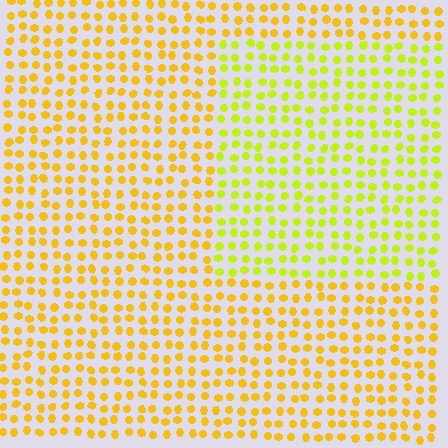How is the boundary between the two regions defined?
The boundary is defined purely by a slight shift in hue (about 29 degrees). Spacing, size, and orientation are identical on both sides.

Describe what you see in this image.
The image is filled with small yellow elements in a uniform arrangement. A rectangle-shaped region is visible where the elements are tinted to a slightly different hue, forming a subtle color boundary.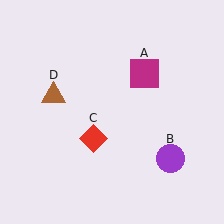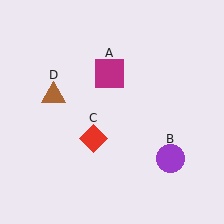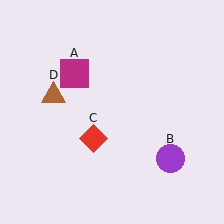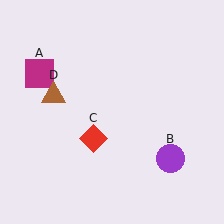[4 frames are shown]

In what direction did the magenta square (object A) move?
The magenta square (object A) moved left.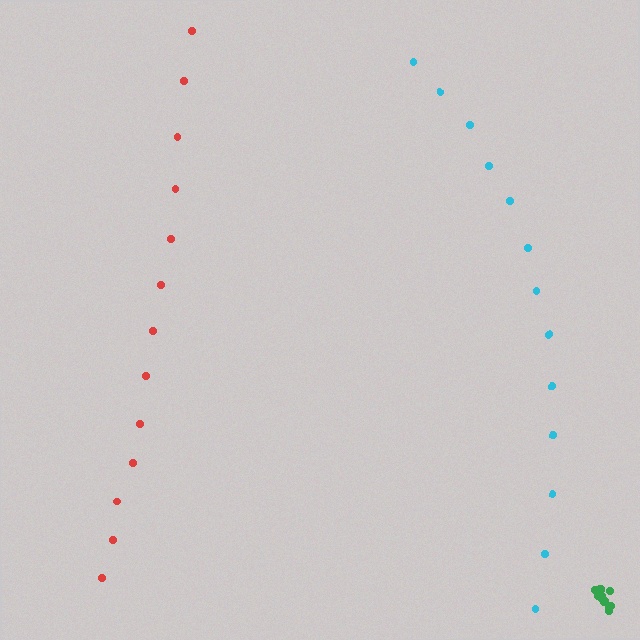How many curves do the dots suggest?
There are 3 distinct paths.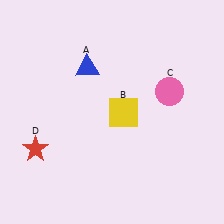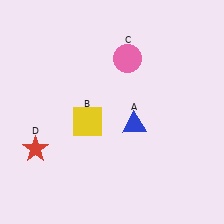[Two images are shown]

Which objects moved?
The objects that moved are: the blue triangle (A), the yellow square (B), the pink circle (C).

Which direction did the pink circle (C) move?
The pink circle (C) moved left.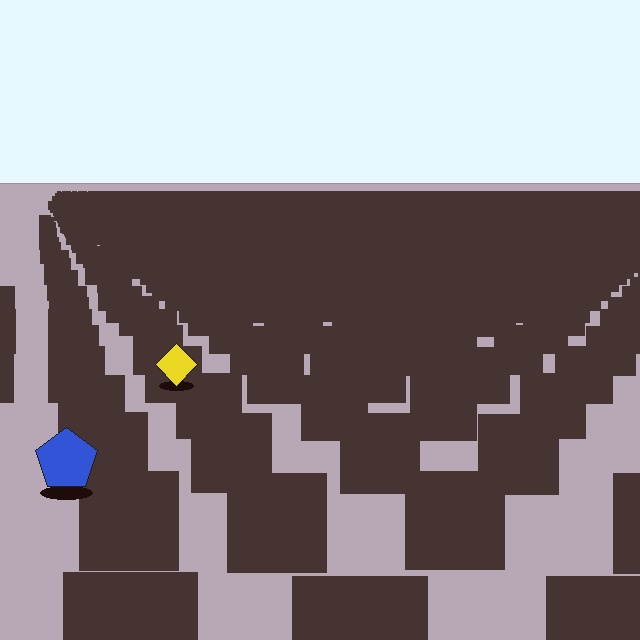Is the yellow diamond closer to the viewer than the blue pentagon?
No. The blue pentagon is closer — you can tell from the texture gradient: the ground texture is coarser near it.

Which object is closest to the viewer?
The blue pentagon is closest. The texture marks near it are larger and more spread out.